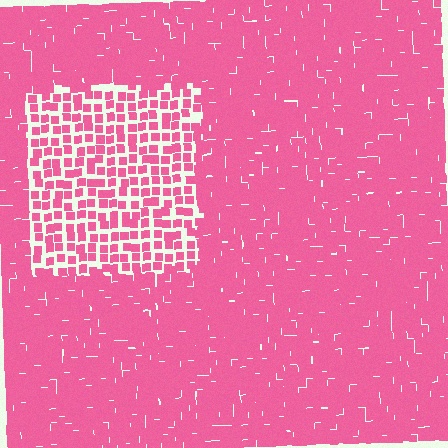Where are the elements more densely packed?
The elements are more densely packed outside the rectangle boundary.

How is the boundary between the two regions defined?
The boundary is defined by a change in element density (approximately 2.2x ratio). All elements are the same color, size, and shape.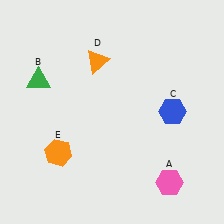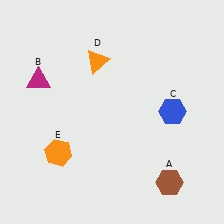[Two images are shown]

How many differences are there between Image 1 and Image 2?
There are 2 differences between the two images.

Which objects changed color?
A changed from pink to brown. B changed from green to magenta.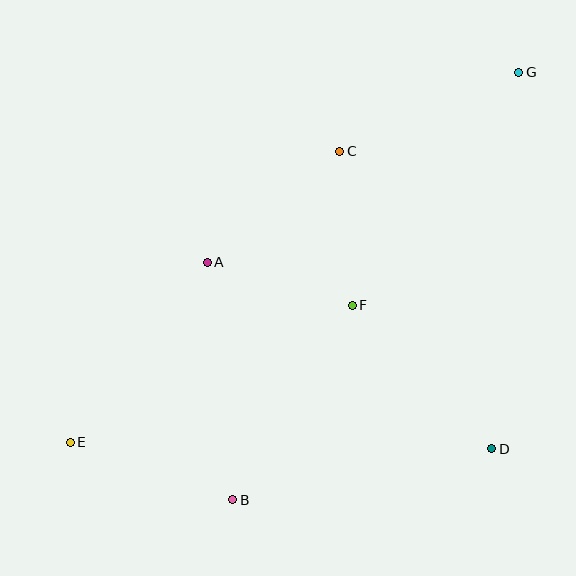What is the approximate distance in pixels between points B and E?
The distance between B and E is approximately 173 pixels.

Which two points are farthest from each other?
Points E and G are farthest from each other.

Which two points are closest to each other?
Points A and F are closest to each other.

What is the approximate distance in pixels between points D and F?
The distance between D and F is approximately 200 pixels.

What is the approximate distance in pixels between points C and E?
The distance between C and E is approximately 396 pixels.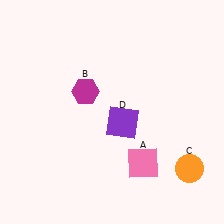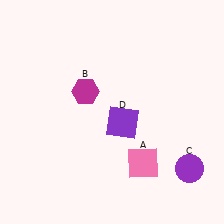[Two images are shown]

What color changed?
The circle (C) changed from orange in Image 1 to purple in Image 2.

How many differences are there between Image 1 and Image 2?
There is 1 difference between the two images.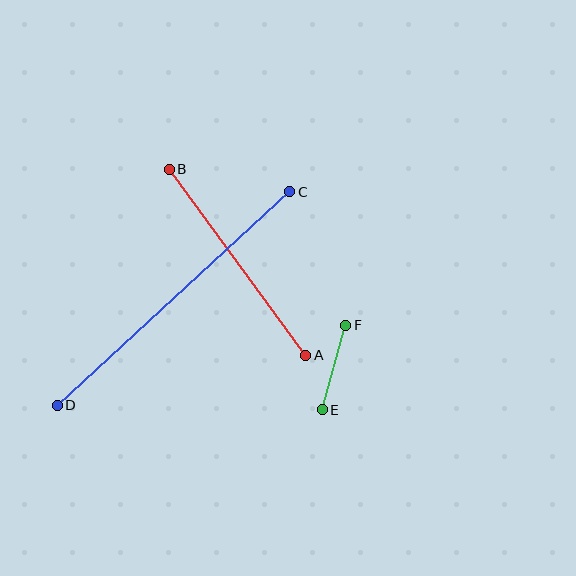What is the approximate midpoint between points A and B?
The midpoint is at approximately (238, 262) pixels.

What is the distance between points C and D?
The distance is approximately 316 pixels.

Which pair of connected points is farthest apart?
Points C and D are farthest apart.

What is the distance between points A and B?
The distance is approximately 230 pixels.